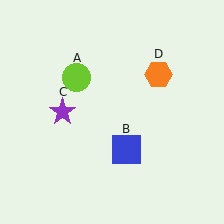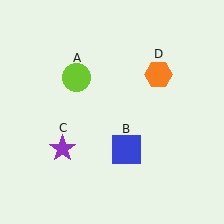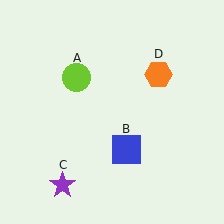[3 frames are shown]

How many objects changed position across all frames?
1 object changed position: purple star (object C).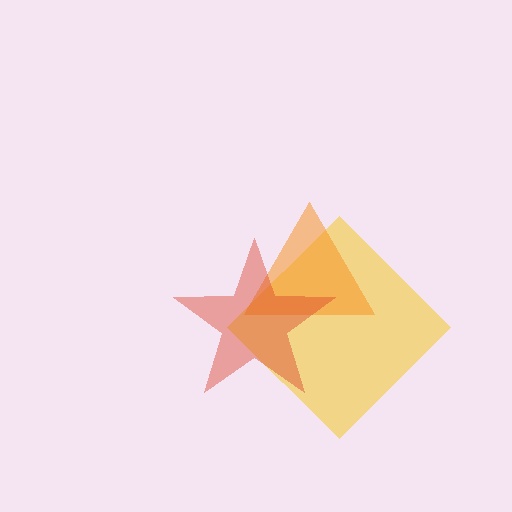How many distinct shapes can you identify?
There are 3 distinct shapes: a yellow diamond, an orange triangle, a red star.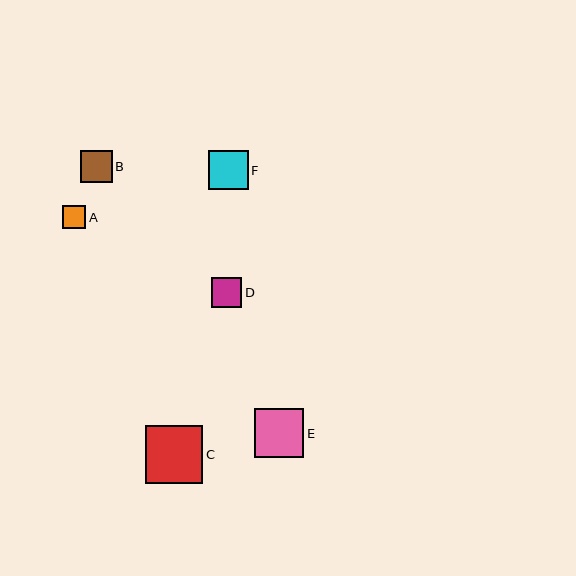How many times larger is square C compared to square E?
Square C is approximately 1.2 times the size of square E.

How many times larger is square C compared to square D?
Square C is approximately 1.9 times the size of square D.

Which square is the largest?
Square C is the largest with a size of approximately 57 pixels.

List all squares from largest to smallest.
From largest to smallest: C, E, F, B, D, A.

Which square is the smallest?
Square A is the smallest with a size of approximately 24 pixels.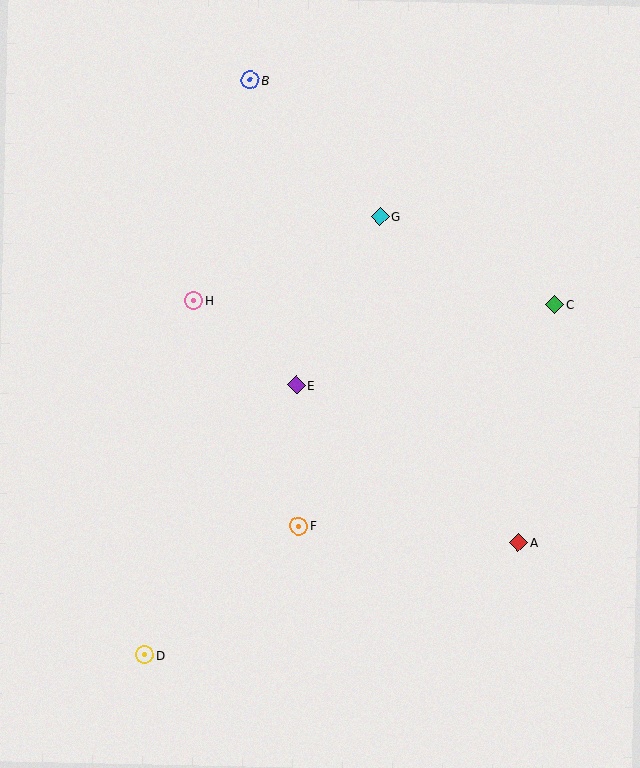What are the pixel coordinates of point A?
Point A is at (518, 543).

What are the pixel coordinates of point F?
Point F is at (299, 526).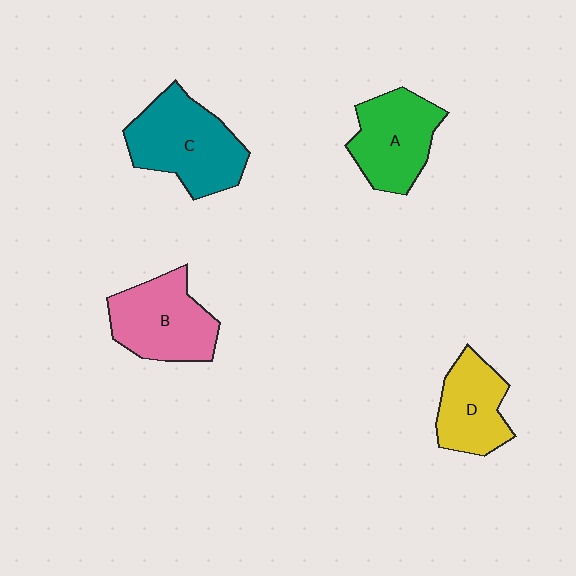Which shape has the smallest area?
Shape D (yellow).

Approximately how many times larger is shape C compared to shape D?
Approximately 1.5 times.